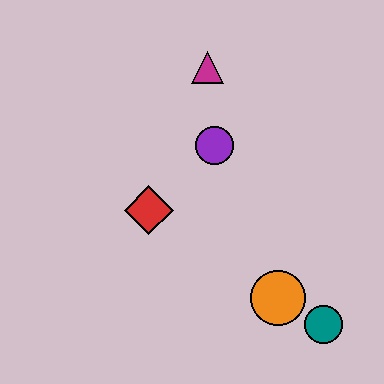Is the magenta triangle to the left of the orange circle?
Yes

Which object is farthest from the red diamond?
The teal circle is farthest from the red diamond.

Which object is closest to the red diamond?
The purple circle is closest to the red diamond.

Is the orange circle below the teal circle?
No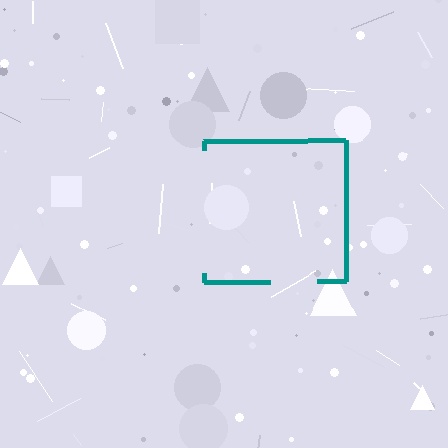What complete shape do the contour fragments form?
The contour fragments form a square.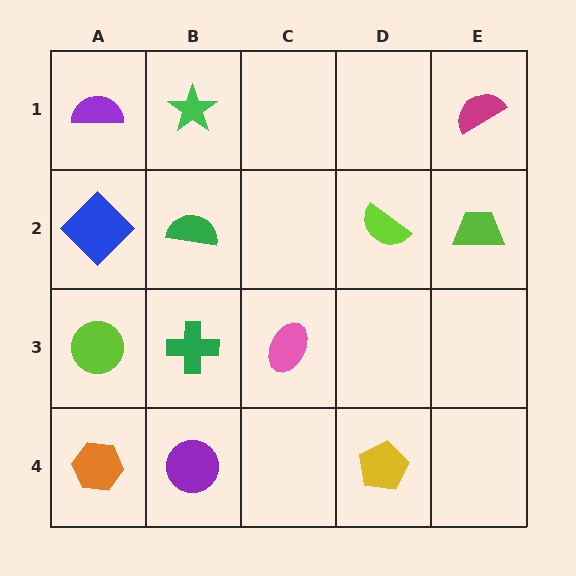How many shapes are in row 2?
4 shapes.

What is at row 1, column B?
A green star.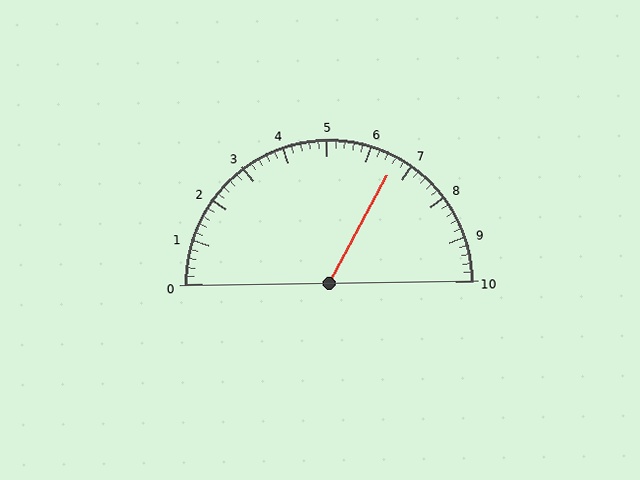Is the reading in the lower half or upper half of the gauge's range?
The reading is in the upper half of the range (0 to 10).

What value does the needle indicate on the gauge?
The needle indicates approximately 6.6.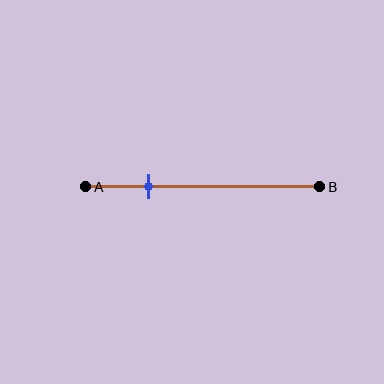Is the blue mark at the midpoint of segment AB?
No, the mark is at about 25% from A, not at the 50% midpoint.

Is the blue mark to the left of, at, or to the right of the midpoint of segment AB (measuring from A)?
The blue mark is to the left of the midpoint of segment AB.